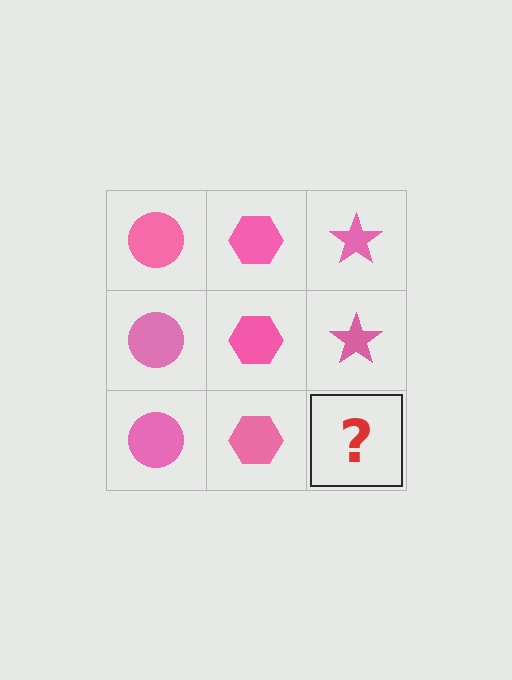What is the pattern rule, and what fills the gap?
The rule is that each column has a consistent shape. The gap should be filled with a pink star.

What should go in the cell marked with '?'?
The missing cell should contain a pink star.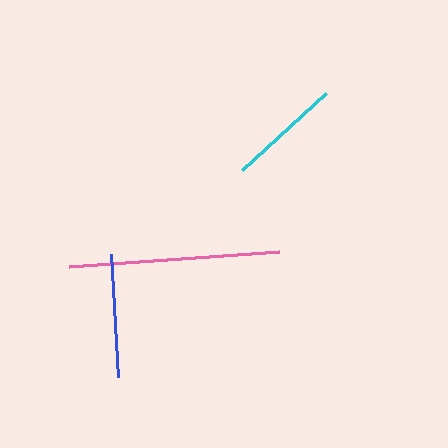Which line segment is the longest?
The pink line is the longest at approximately 211 pixels.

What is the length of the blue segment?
The blue segment is approximately 123 pixels long.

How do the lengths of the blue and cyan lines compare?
The blue and cyan lines are approximately the same length.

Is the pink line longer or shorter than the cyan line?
The pink line is longer than the cyan line.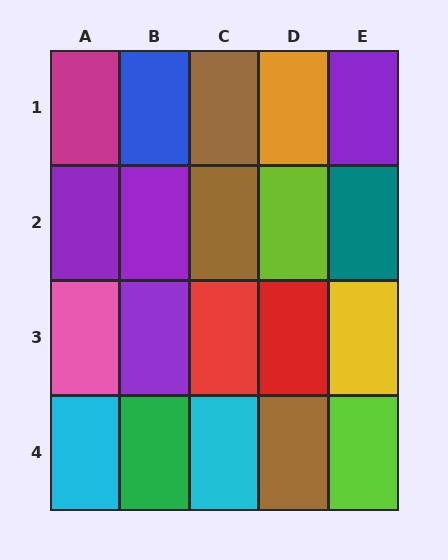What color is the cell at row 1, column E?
Purple.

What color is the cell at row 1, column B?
Blue.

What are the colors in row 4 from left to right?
Cyan, green, cyan, brown, lime.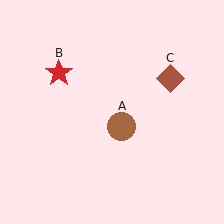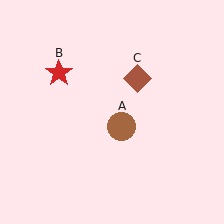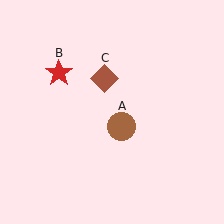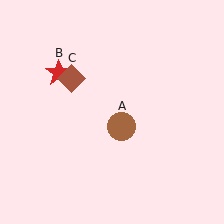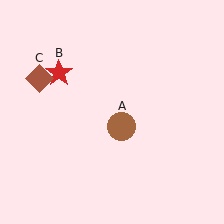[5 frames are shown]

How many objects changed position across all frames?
1 object changed position: brown diamond (object C).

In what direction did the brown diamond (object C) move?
The brown diamond (object C) moved left.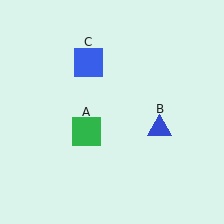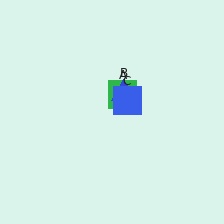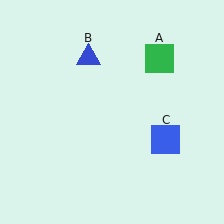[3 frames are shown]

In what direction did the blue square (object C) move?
The blue square (object C) moved down and to the right.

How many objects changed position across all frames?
3 objects changed position: green square (object A), blue triangle (object B), blue square (object C).